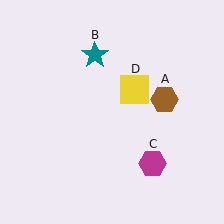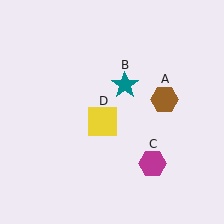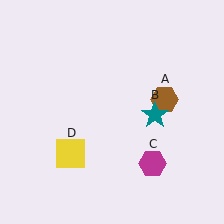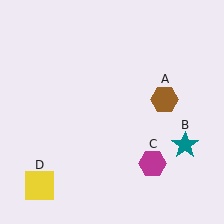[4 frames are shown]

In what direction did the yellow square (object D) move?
The yellow square (object D) moved down and to the left.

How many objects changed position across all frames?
2 objects changed position: teal star (object B), yellow square (object D).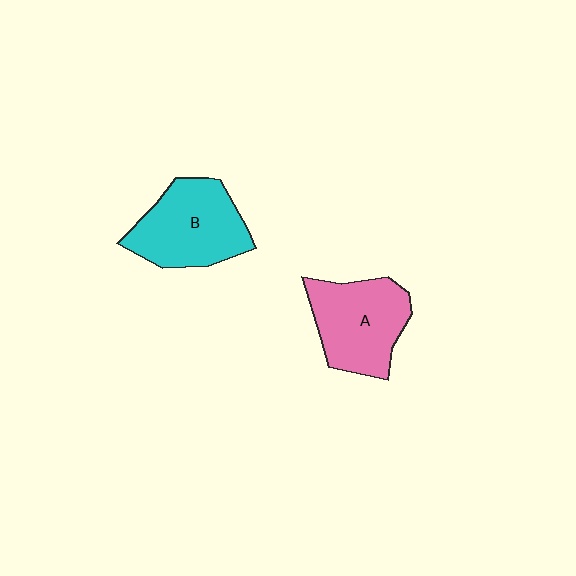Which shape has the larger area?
Shape B (cyan).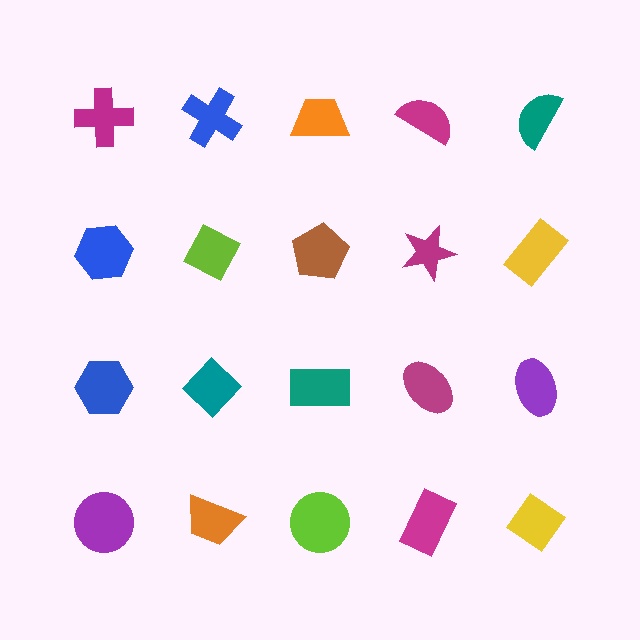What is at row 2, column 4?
A magenta star.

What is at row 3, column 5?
A purple ellipse.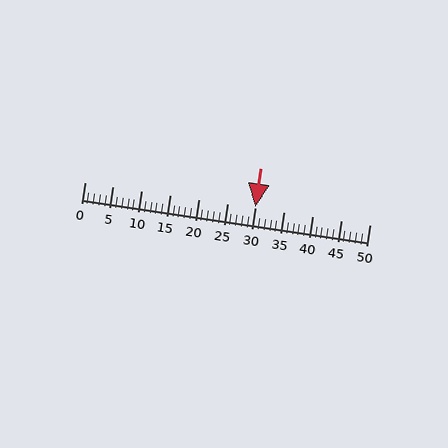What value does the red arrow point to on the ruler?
The red arrow points to approximately 30.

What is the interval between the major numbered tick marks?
The major tick marks are spaced 5 units apart.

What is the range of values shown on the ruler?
The ruler shows values from 0 to 50.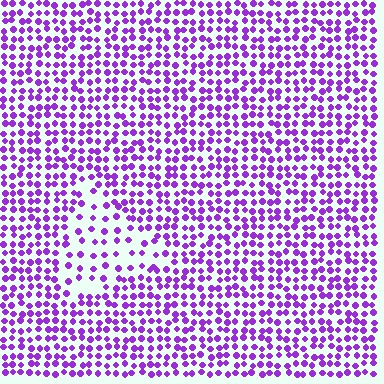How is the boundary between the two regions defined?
The boundary is defined by a change in element density (approximately 2.1x ratio). All elements are the same color, size, and shape.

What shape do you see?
I see a triangle.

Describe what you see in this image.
The image contains small purple elements arranged at two different densities. A triangle-shaped region is visible where the elements are less densely packed than the surrounding area.